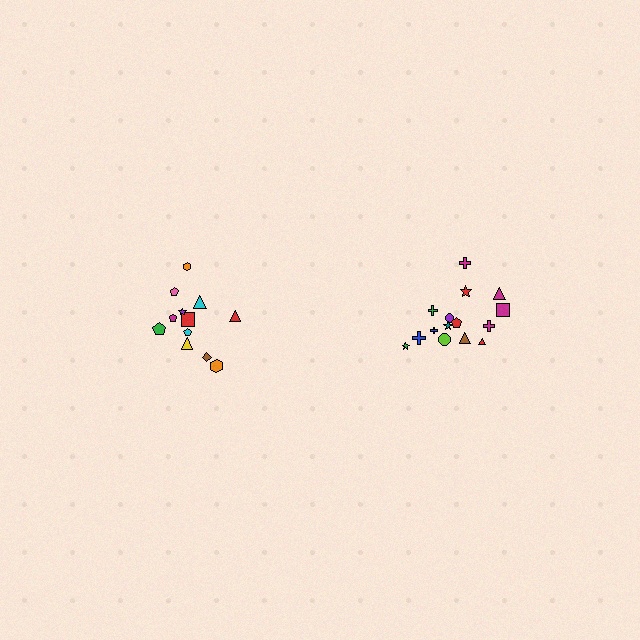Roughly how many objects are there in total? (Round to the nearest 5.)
Roughly 25 objects in total.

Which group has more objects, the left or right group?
The right group.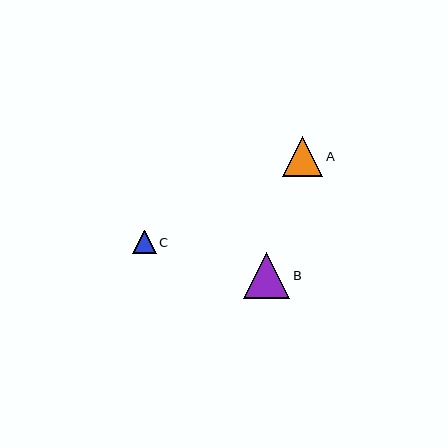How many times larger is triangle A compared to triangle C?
Triangle A is approximately 1.7 times the size of triangle C.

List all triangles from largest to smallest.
From largest to smallest: B, A, C.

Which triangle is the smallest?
Triangle C is the smallest with a size of approximately 24 pixels.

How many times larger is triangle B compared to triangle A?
Triangle B is approximately 1.1 times the size of triangle A.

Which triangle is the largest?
Triangle B is the largest with a size of approximately 46 pixels.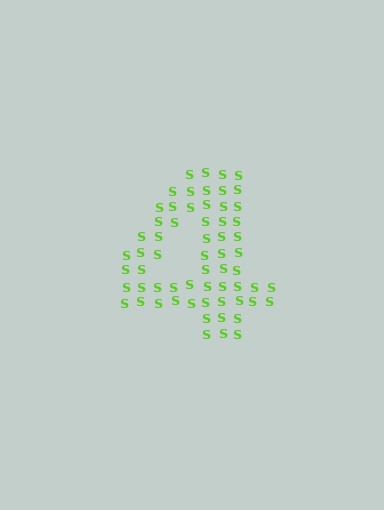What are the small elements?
The small elements are letter S's.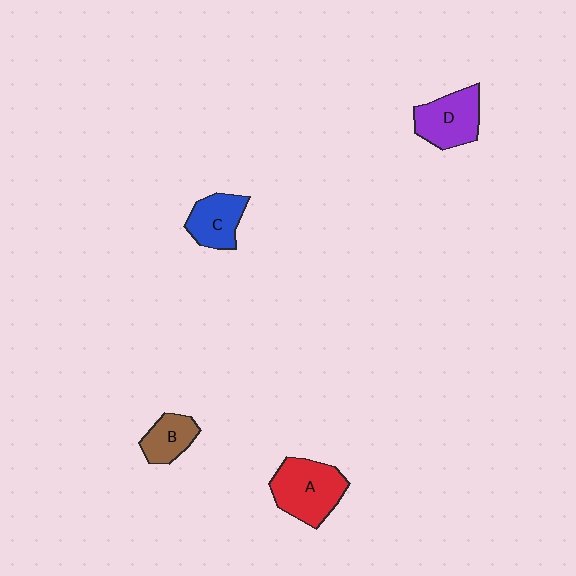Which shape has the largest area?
Shape A (red).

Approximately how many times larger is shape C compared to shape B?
Approximately 1.2 times.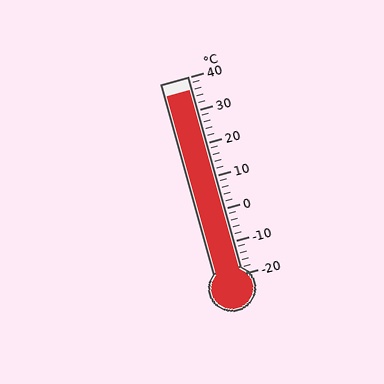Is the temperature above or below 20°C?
The temperature is above 20°C.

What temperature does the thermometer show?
The thermometer shows approximately 36°C.